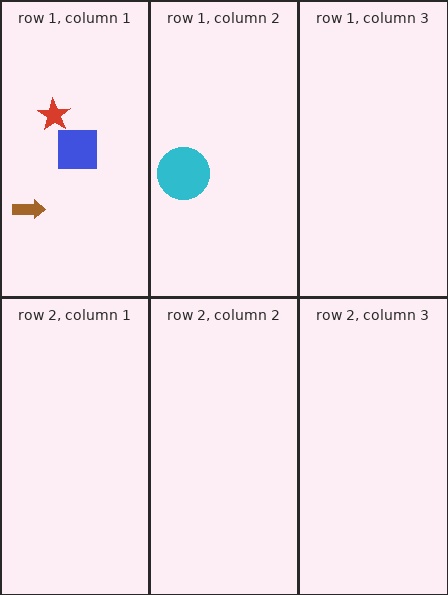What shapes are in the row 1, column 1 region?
The red star, the blue square, the brown arrow.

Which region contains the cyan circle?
The row 1, column 2 region.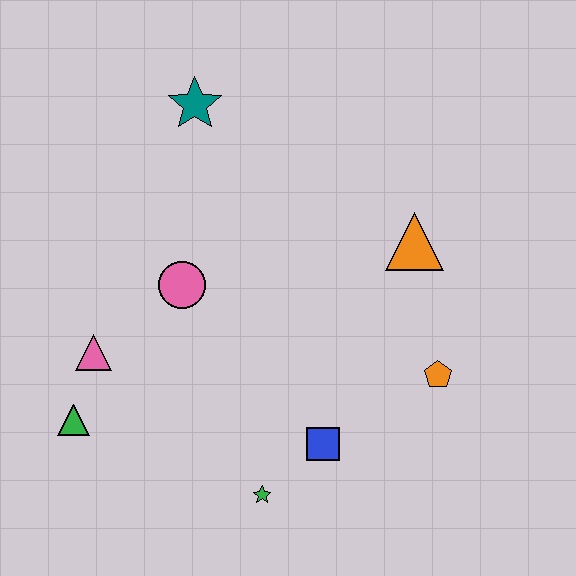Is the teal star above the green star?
Yes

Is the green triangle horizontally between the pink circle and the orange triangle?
No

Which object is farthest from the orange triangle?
The green triangle is farthest from the orange triangle.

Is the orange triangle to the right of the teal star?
Yes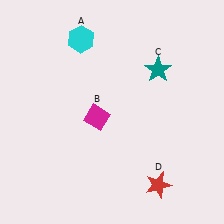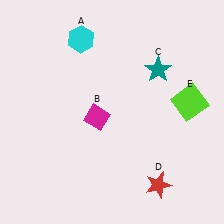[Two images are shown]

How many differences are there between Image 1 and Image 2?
There is 1 difference between the two images.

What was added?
A lime square (E) was added in Image 2.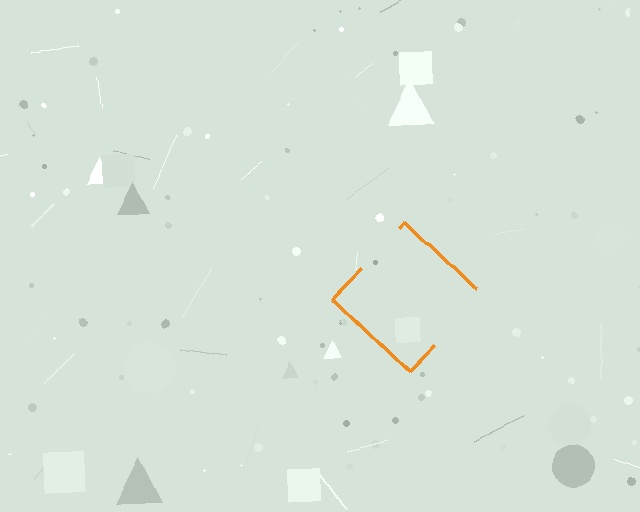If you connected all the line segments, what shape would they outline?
They would outline a diamond.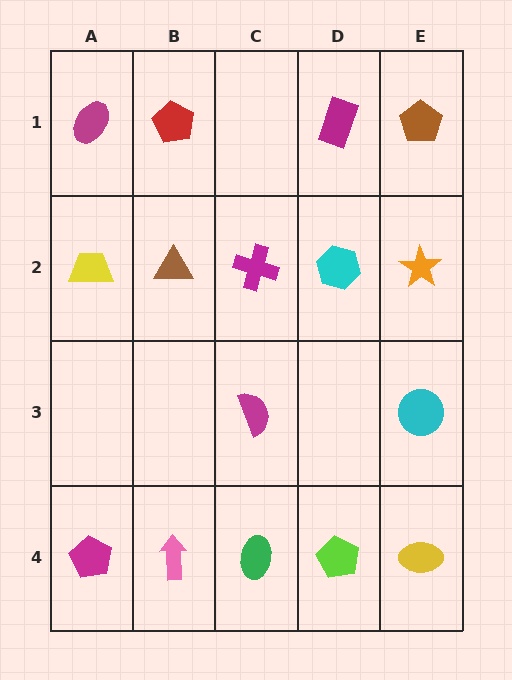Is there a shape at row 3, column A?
No, that cell is empty.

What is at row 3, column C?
A magenta semicircle.